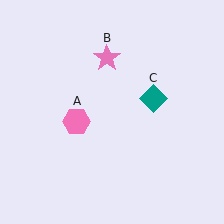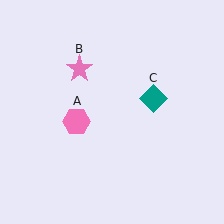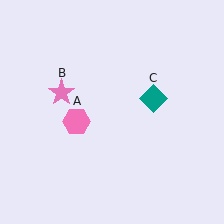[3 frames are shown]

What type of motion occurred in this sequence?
The pink star (object B) rotated counterclockwise around the center of the scene.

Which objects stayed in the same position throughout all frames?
Pink hexagon (object A) and teal diamond (object C) remained stationary.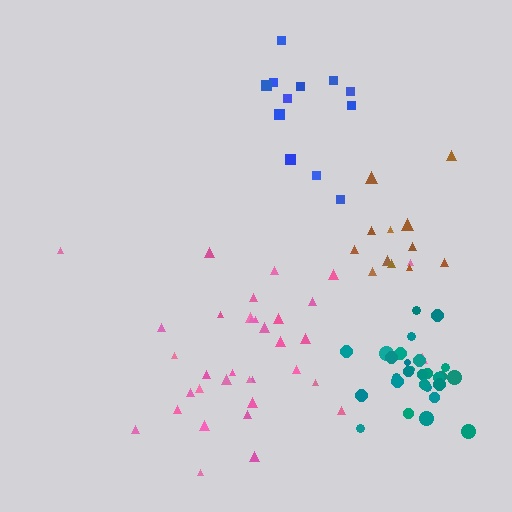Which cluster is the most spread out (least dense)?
Blue.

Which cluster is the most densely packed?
Teal.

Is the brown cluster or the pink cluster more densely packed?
Pink.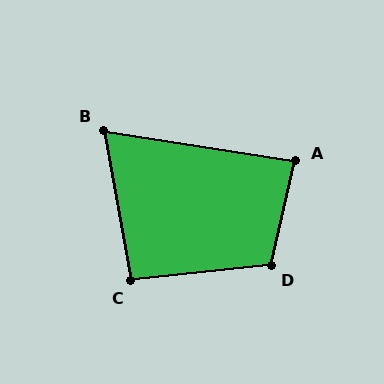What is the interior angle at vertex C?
Approximately 94 degrees (approximately right).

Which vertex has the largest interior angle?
D, at approximately 109 degrees.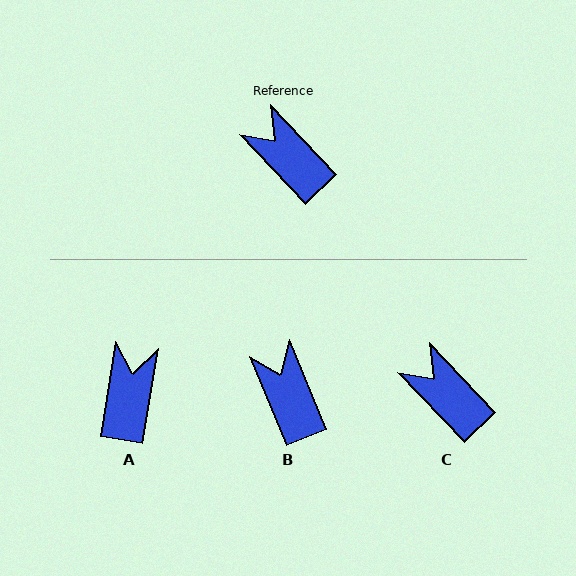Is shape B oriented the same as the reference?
No, it is off by about 21 degrees.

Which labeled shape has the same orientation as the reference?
C.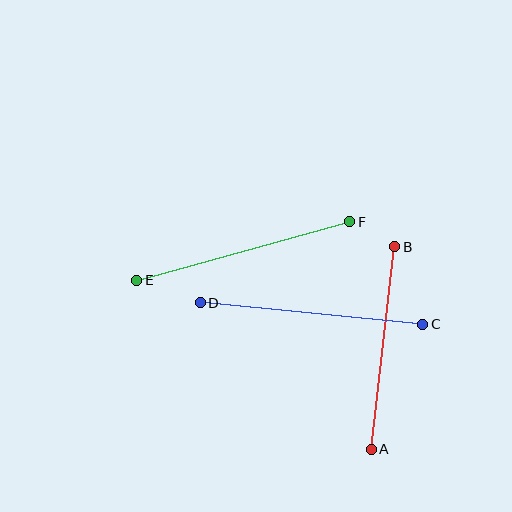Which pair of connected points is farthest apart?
Points C and D are farthest apart.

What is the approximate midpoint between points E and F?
The midpoint is at approximately (243, 251) pixels.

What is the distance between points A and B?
The distance is approximately 204 pixels.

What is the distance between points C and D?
The distance is approximately 224 pixels.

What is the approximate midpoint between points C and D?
The midpoint is at approximately (312, 314) pixels.